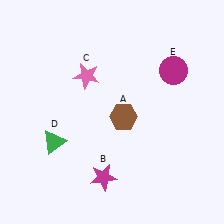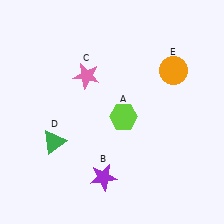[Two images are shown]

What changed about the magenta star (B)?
In Image 1, B is magenta. In Image 2, it changed to purple.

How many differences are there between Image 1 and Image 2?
There are 3 differences between the two images.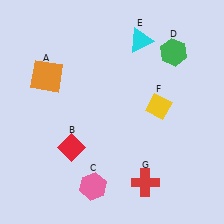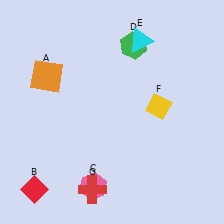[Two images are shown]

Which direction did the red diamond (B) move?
The red diamond (B) moved down.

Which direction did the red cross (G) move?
The red cross (G) moved left.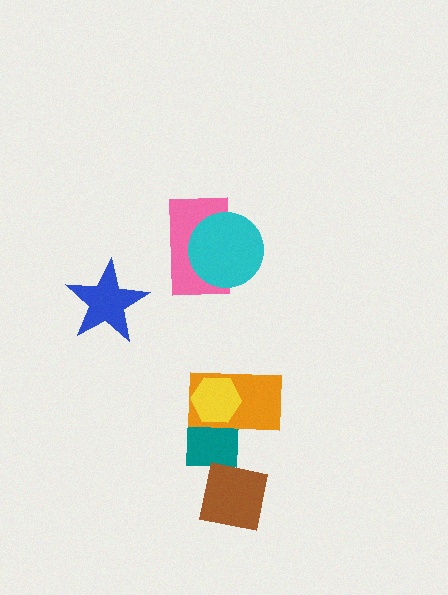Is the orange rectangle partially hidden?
Yes, it is partially covered by another shape.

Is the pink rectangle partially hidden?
Yes, it is partially covered by another shape.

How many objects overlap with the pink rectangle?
1 object overlaps with the pink rectangle.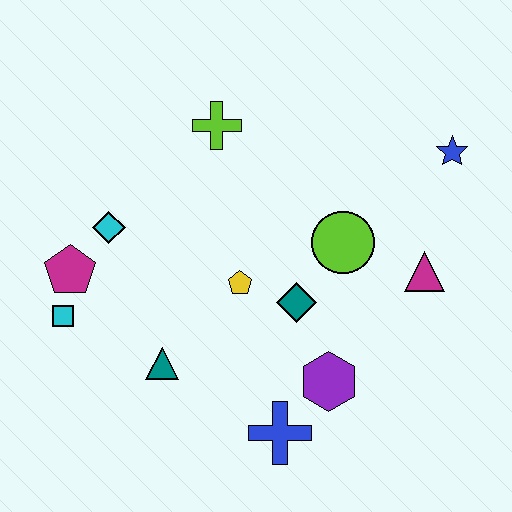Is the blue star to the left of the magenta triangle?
No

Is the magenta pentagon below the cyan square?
No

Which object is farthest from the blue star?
The cyan square is farthest from the blue star.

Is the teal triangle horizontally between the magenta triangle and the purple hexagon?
No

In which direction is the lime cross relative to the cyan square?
The lime cross is above the cyan square.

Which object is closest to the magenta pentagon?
The cyan square is closest to the magenta pentagon.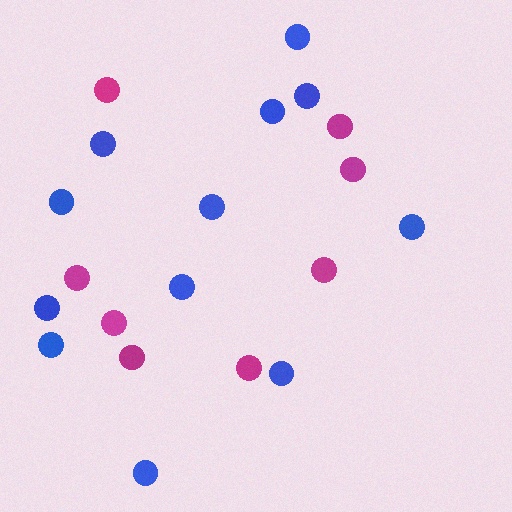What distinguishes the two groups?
There are 2 groups: one group of blue circles (12) and one group of magenta circles (8).